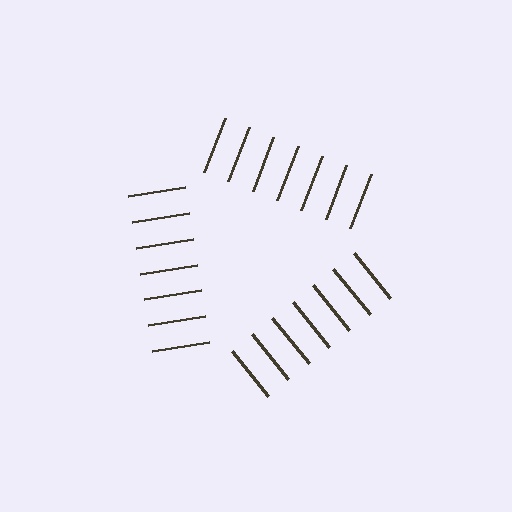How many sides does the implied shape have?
3 sides — the line-ends trace a triangle.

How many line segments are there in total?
21 — 7 along each of the 3 edges.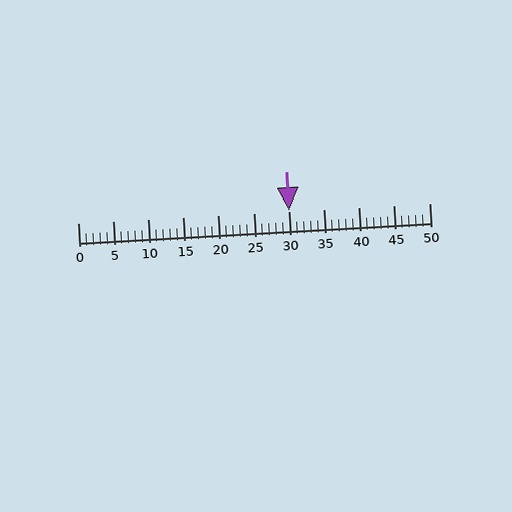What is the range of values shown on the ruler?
The ruler shows values from 0 to 50.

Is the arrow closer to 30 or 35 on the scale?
The arrow is closer to 30.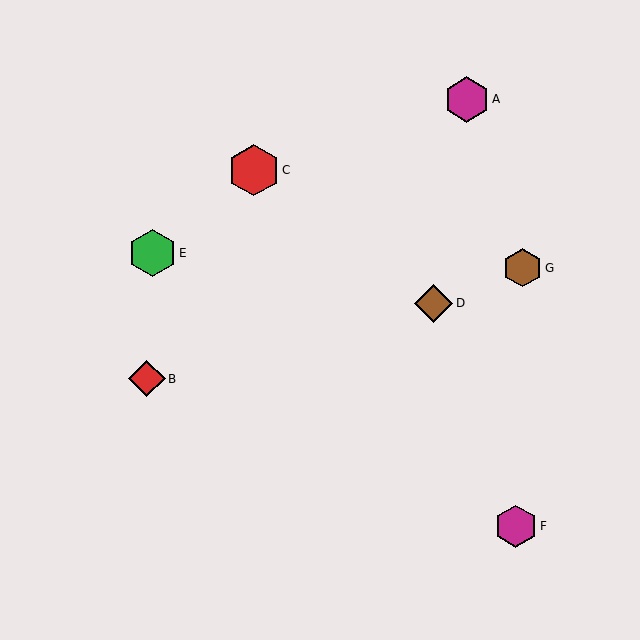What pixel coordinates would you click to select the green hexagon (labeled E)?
Click at (153, 253) to select the green hexagon E.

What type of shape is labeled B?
Shape B is a red diamond.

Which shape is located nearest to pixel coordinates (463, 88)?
The magenta hexagon (labeled A) at (467, 99) is nearest to that location.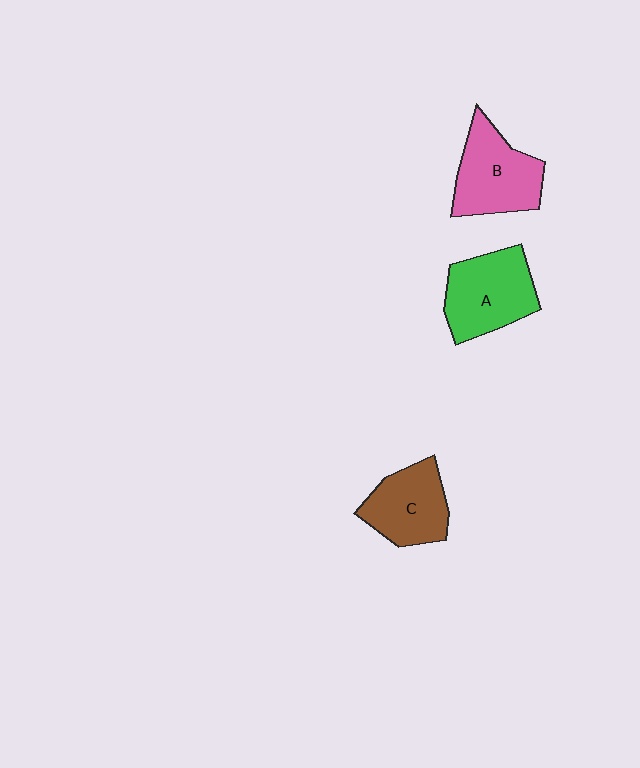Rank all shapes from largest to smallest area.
From largest to smallest: A (green), B (pink), C (brown).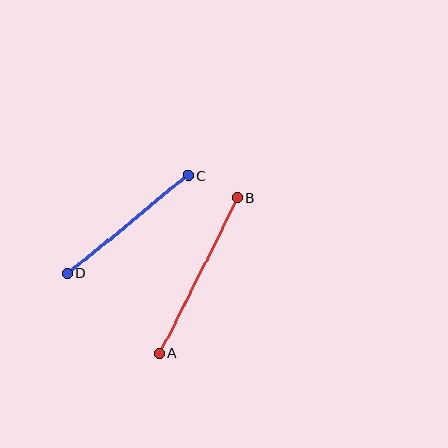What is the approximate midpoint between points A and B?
The midpoint is at approximately (199, 276) pixels.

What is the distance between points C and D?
The distance is approximately 155 pixels.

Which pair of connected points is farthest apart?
Points A and B are farthest apart.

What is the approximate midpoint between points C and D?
The midpoint is at approximately (128, 224) pixels.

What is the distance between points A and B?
The distance is approximately 174 pixels.